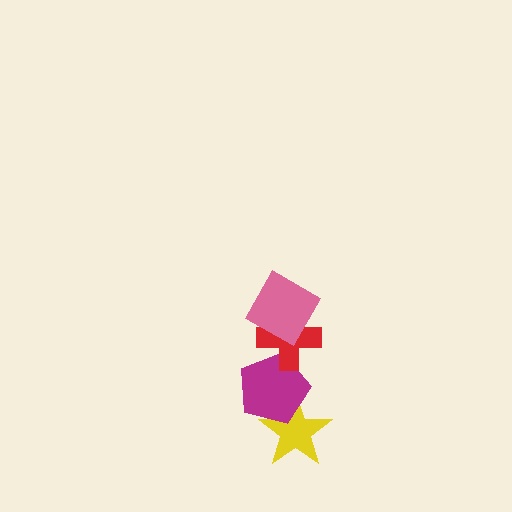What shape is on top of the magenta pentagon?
The red cross is on top of the magenta pentagon.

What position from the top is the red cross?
The red cross is 2nd from the top.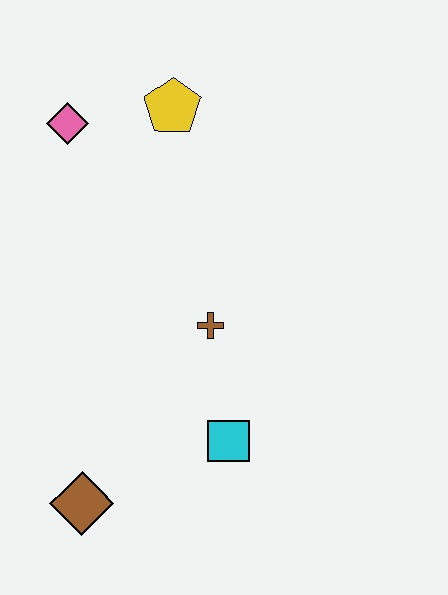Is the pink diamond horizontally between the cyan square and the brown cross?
No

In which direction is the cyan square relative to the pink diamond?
The cyan square is below the pink diamond.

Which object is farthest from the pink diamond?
The brown diamond is farthest from the pink diamond.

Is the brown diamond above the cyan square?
No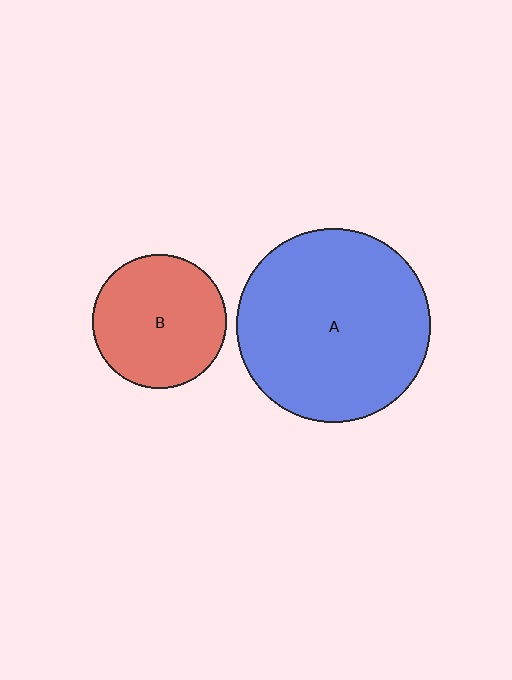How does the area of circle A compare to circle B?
Approximately 2.1 times.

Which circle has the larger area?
Circle A (blue).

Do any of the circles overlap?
No, none of the circles overlap.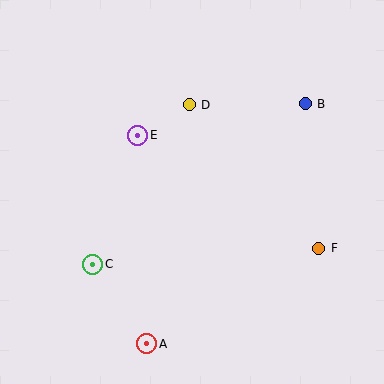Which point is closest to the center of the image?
Point E at (138, 135) is closest to the center.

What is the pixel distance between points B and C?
The distance between B and C is 266 pixels.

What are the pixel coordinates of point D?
Point D is at (189, 105).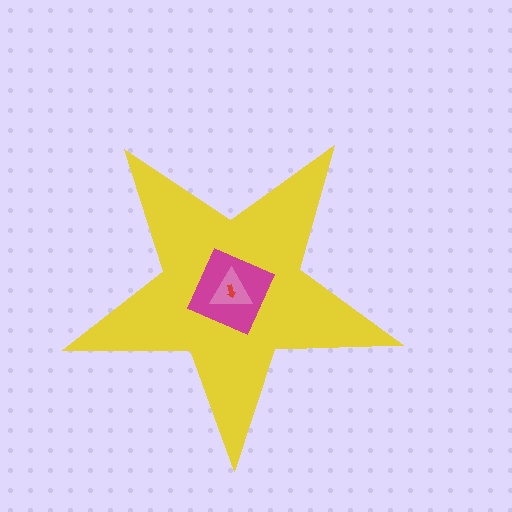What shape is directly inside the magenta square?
The pink triangle.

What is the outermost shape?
The yellow star.